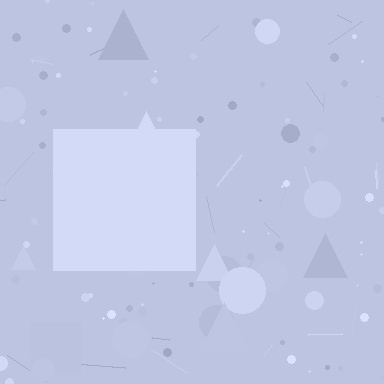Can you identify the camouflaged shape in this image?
The camouflaged shape is a square.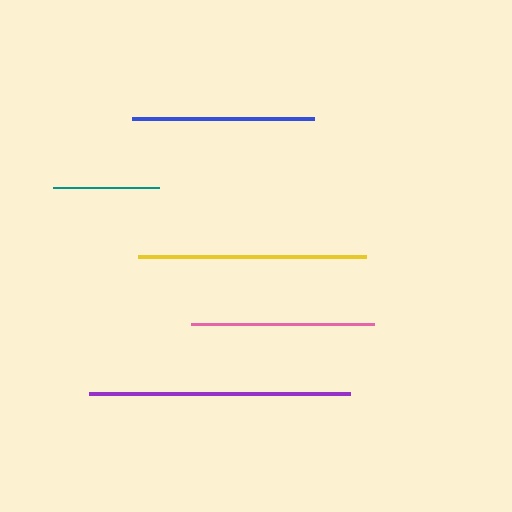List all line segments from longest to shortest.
From longest to shortest: purple, yellow, pink, blue, teal.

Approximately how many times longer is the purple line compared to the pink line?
The purple line is approximately 1.4 times the length of the pink line.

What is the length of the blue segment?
The blue segment is approximately 182 pixels long.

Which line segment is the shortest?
The teal line is the shortest at approximately 106 pixels.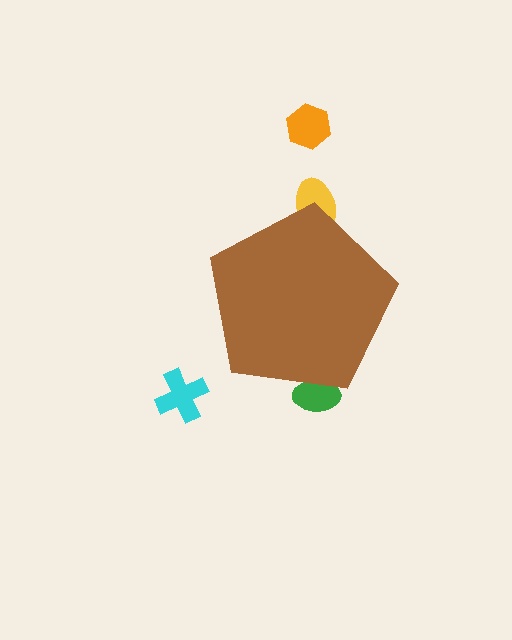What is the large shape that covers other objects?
A brown pentagon.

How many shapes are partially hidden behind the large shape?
2 shapes are partially hidden.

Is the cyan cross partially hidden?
No, the cyan cross is fully visible.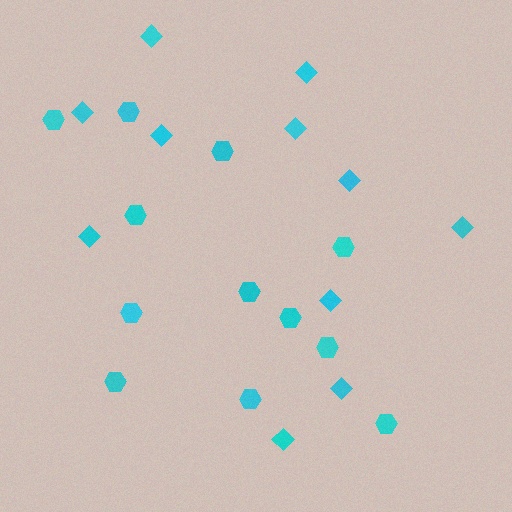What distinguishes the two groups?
There are 2 groups: one group of hexagons (12) and one group of diamonds (11).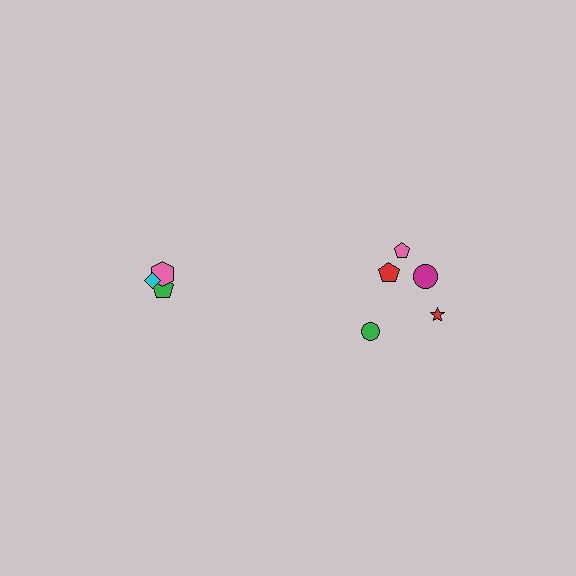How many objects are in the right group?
There are 5 objects.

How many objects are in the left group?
There are 3 objects.